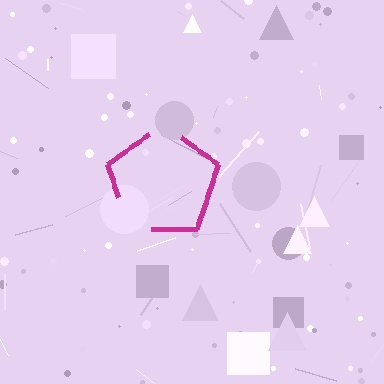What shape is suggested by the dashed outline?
The dashed outline suggests a pentagon.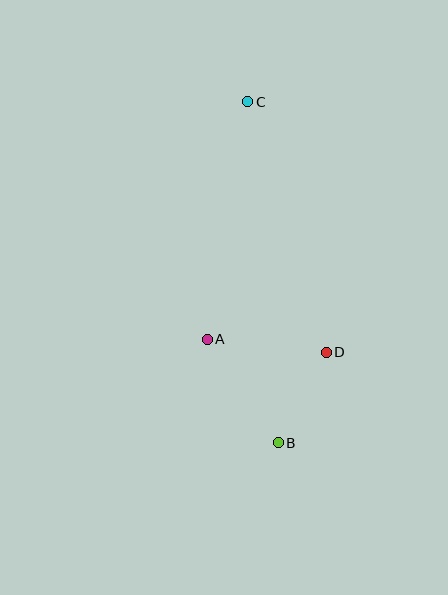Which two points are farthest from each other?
Points B and C are farthest from each other.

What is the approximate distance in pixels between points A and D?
The distance between A and D is approximately 120 pixels.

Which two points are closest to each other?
Points B and D are closest to each other.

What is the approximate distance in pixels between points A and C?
The distance between A and C is approximately 241 pixels.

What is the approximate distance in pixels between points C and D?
The distance between C and D is approximately 262 pixels.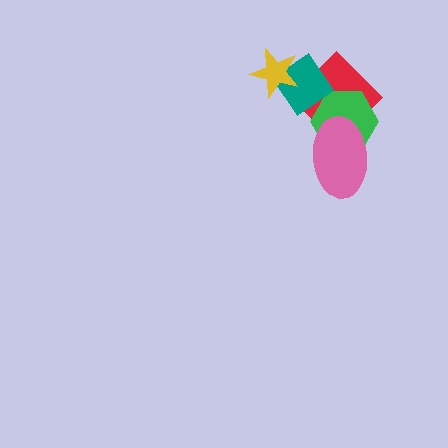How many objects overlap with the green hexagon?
3 objects overlap with the green hexagon.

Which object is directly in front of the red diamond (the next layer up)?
The green hexagon is directly in front of the red diamond.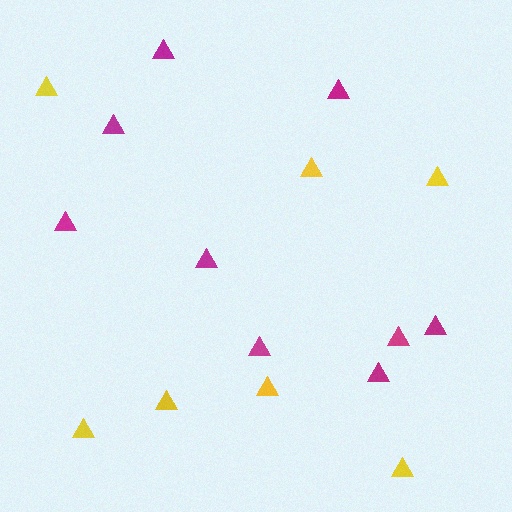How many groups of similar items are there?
There are 2 groups: one group of yellow triangles (7) and one group of magenta triangles (9).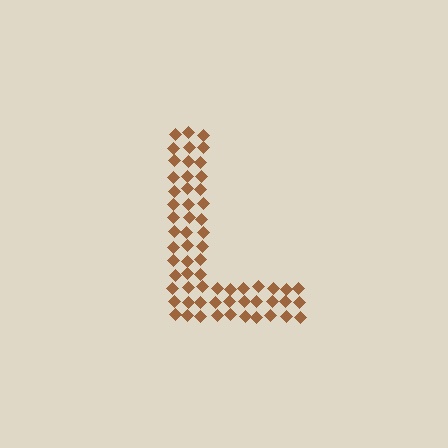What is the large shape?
The large shape is the letter L.